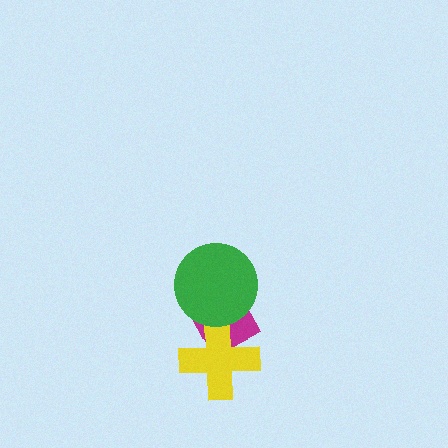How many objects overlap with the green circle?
1 object overlaps with the green circle.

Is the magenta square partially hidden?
Yes, it is partially covered by another shape.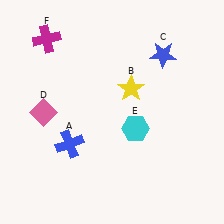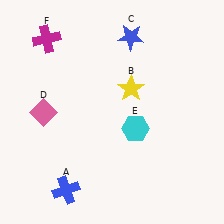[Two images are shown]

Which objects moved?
The objects that moved are: the blue cross (A), the blue star (C).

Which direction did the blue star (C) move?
The blue star (C) moved left.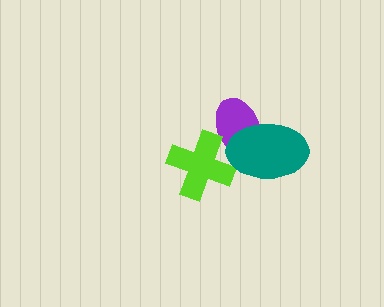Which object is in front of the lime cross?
The teal ellipse is in front of the lime cross.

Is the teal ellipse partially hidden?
No, no other shape covers it.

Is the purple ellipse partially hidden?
Yes, it is partially covered by another shape.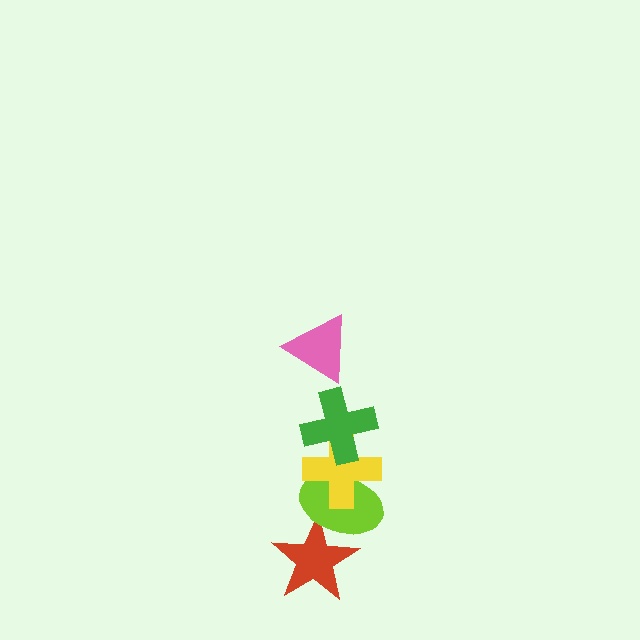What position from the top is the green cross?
The green cross is 2nd from the top.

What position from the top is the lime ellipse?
The lime ellipse is 4th from the top.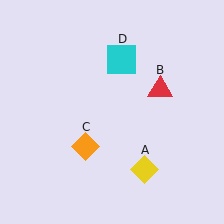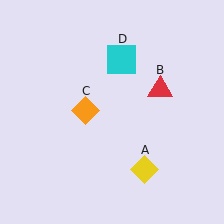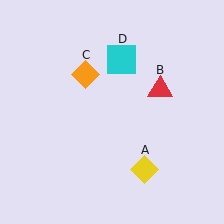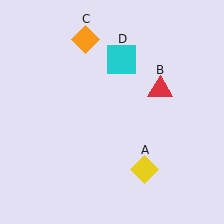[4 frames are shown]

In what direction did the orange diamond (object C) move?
The orange diamond (object C) moved up.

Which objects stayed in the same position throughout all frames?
Yellow diamond (object A) and red triangle (object B) and cyan square (object D) remained stationary.